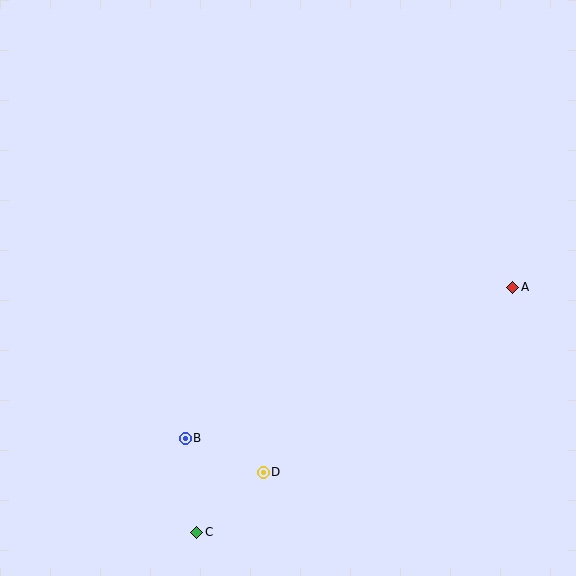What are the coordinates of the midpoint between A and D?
The midpoint between A and D is at (388, 380).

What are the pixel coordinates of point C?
Point C is at (197, 532).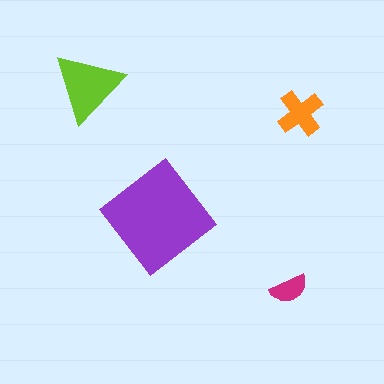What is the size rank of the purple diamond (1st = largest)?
1st.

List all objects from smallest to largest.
The magenta semicircle, the orange cross, the lime triangle, the purple diamond.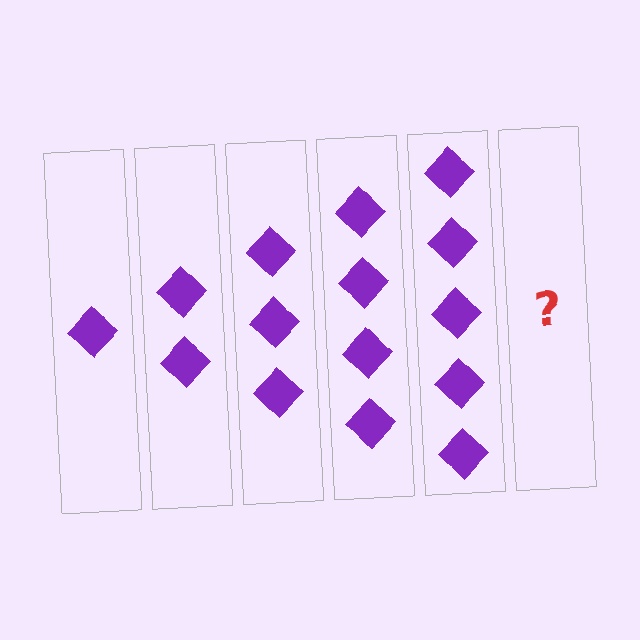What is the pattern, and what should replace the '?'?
The pattern is that each step adds one more diamond. The '?' should be 6 diamonds.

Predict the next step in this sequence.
The next step is 6 diamonds.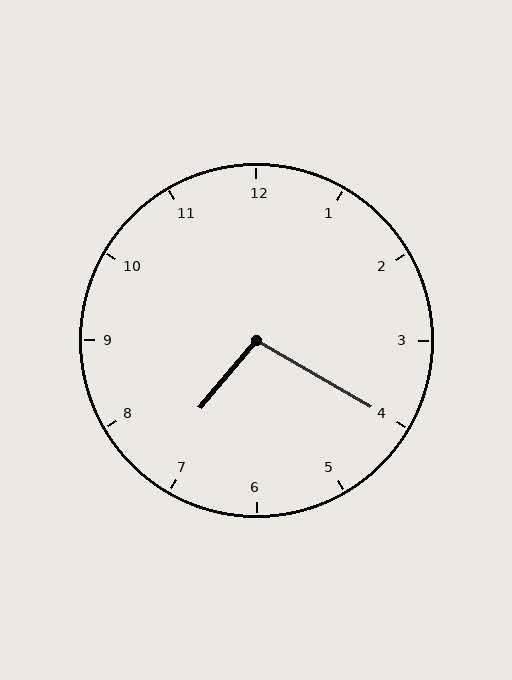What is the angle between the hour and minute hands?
Approximately 100 degrees.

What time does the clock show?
7:20.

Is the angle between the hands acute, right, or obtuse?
It is obtuse.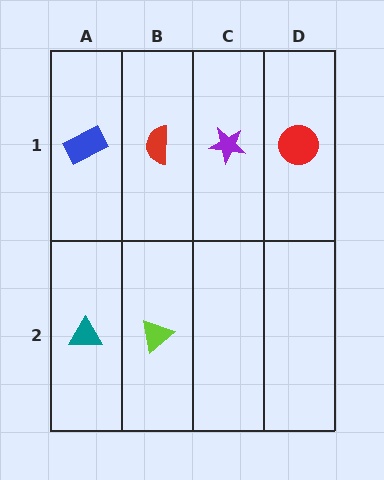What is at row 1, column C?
A purple star.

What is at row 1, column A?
A blue rectangle.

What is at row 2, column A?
A teal triangle.